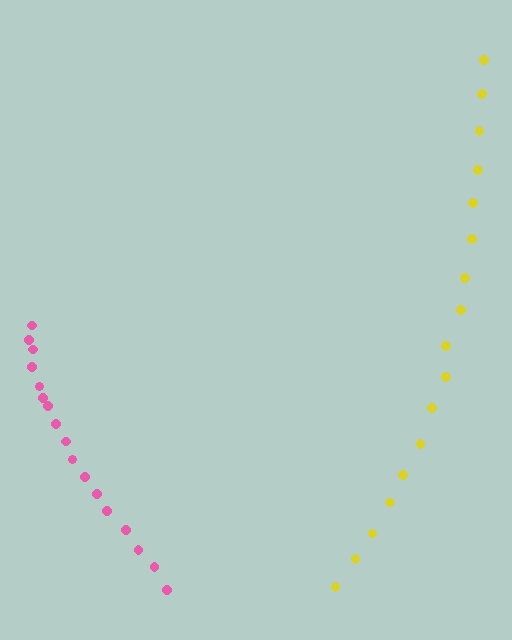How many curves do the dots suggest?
There are 2 distinct paths.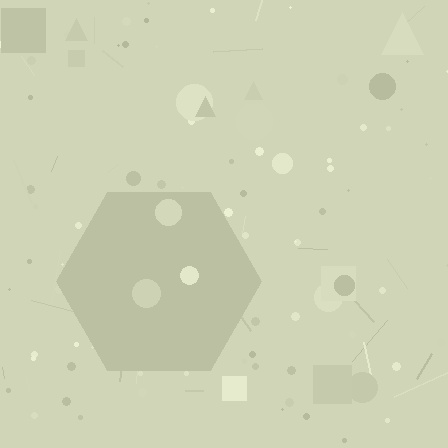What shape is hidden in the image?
A hexagon is hidden in the image.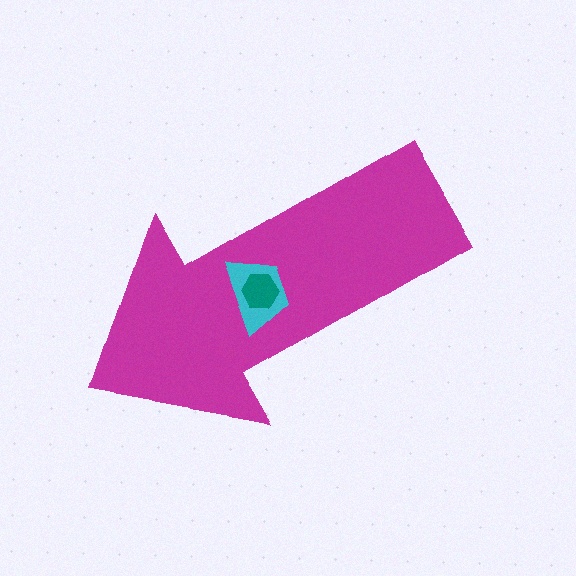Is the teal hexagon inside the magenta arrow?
Yes.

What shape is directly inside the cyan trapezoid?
The teal hexagon.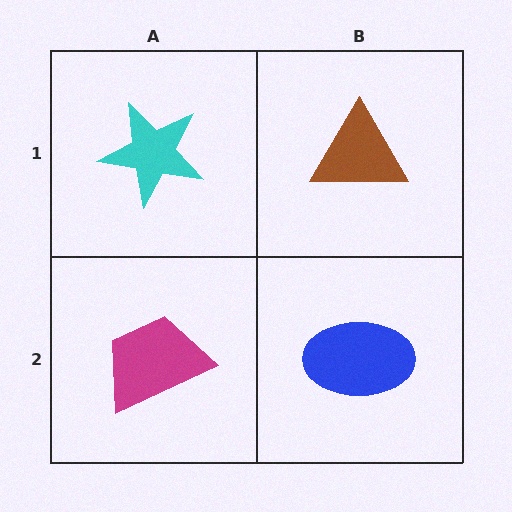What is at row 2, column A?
A magenta trapezoid.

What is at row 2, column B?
A blue ellipse.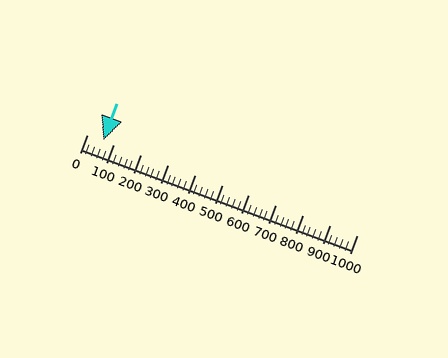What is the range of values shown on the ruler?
The ruler shows values from 0 to 1000.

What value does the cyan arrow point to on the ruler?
The cyan arrow points to approximately 60.